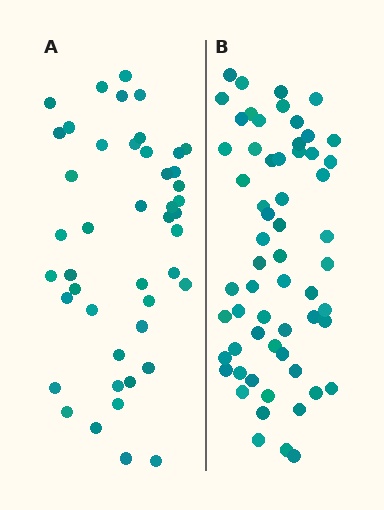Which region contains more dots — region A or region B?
Region B (the right region) has more dots.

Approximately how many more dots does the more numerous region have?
Region B has approximately 15 more dots than region A.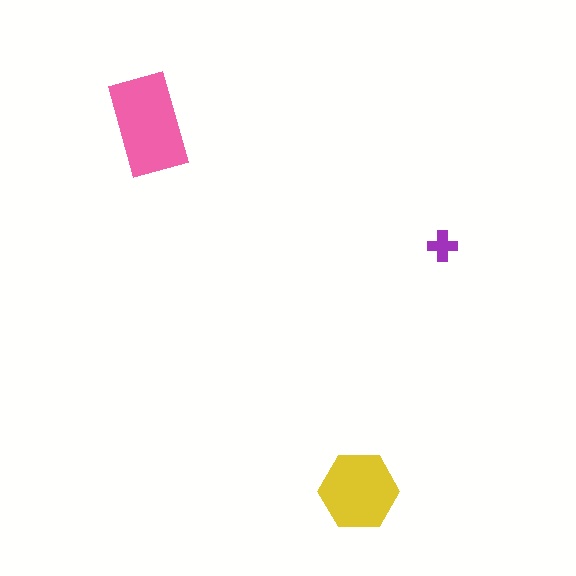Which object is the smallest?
The purple cross.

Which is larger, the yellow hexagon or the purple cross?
The yellow hexagon.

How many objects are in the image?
There are 3 objects in the image.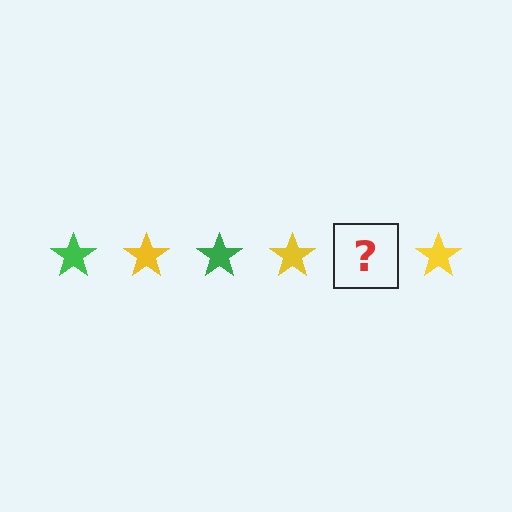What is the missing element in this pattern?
The missing element is a green star.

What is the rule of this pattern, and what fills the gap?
The rule is that the pattern cycles through green, yellow stars. The gap should be filled with a green star.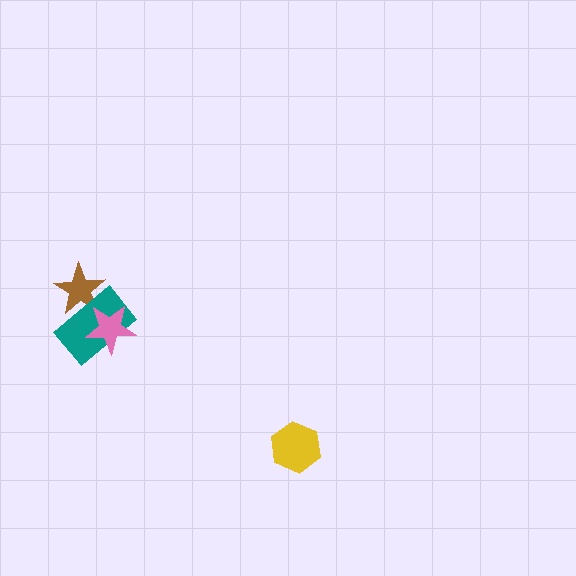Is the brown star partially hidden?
Yes, it is partially covered by another shape.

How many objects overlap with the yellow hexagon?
0 objects overlap with the yellow hexagon.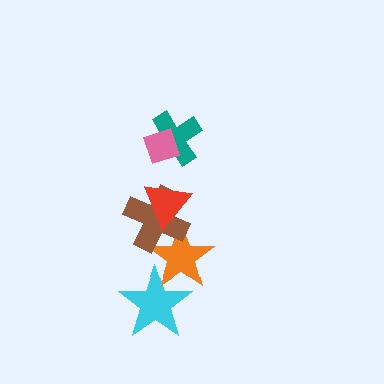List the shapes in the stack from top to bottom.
From top to bottom: the pink diamond, the teal cross, the red triangle, the brown cross, the orange star, the cyan star.